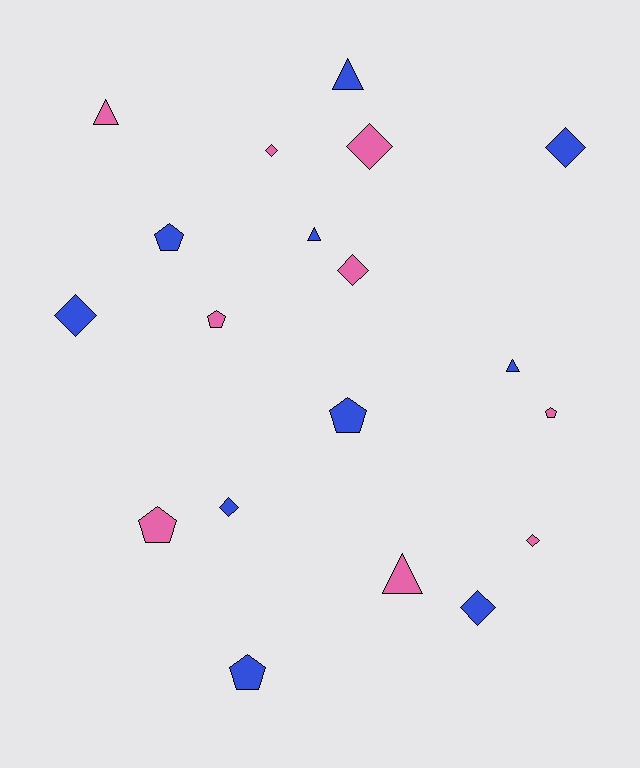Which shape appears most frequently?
Diamond, with 8 objects.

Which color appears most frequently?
Blue, with 10 objects.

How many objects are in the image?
There are 19 objects.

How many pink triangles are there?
There are 2 pink triangles.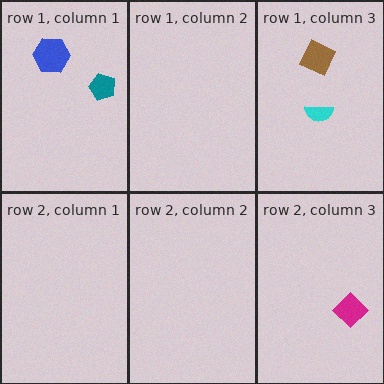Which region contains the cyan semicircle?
The row 1, column 3 region.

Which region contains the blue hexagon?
The row 1, column 1 region.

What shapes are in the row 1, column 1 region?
The blue hexagon, the teal pentagon.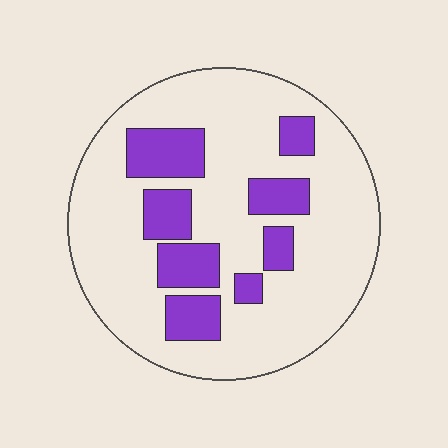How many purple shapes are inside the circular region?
8.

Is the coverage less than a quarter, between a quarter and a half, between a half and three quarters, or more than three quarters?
Less than a quarter.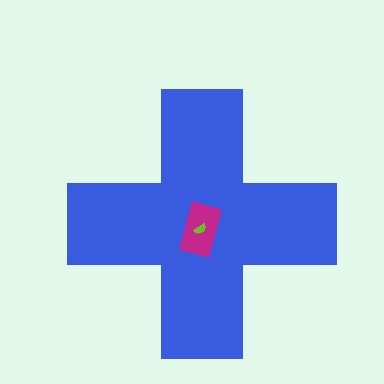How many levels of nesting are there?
3.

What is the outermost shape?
The blue cross.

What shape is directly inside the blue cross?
The magenta rectangle.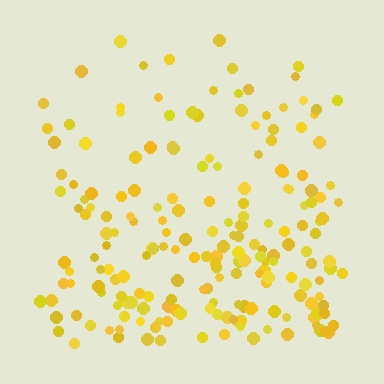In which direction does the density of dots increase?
From top to bottom, with the bottom side densest.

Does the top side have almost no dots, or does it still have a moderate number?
Still a moderate number, just noticeably fewer than the bottom.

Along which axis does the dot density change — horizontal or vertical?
Vertical.